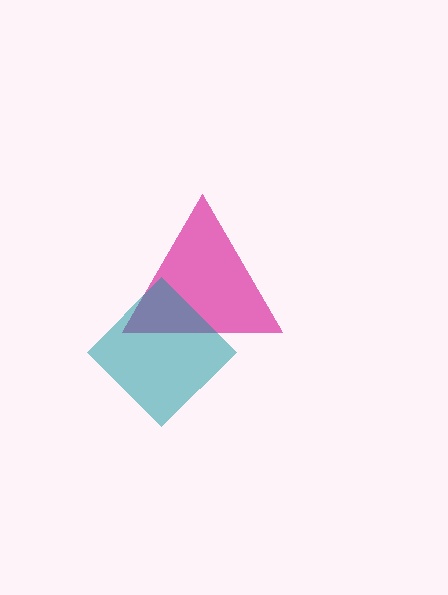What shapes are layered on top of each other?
The layered shapes are: a magenta triangle, a teal diamond.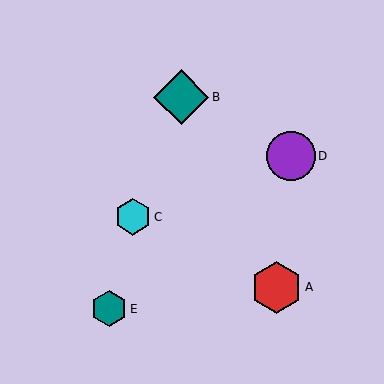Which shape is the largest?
The teal diamond (labeled B) is the largest.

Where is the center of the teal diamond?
The center of the teal diamond is at (181, 97).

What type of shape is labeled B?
Shape B is a teal diamond.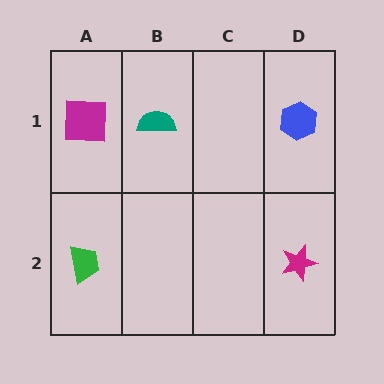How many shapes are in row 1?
3 shapes.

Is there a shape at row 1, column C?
No, that cell is empty.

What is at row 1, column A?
A magenta square.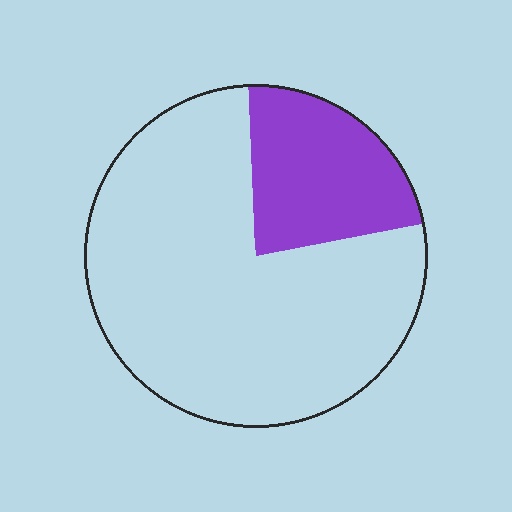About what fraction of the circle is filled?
About one quarter (1/4).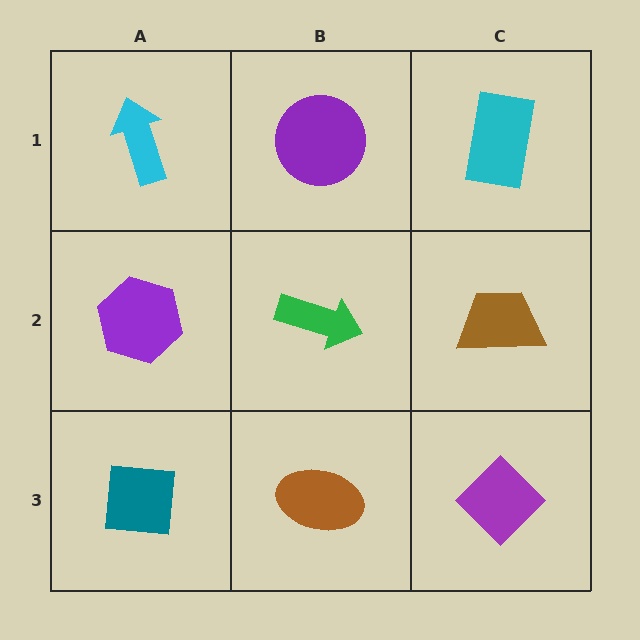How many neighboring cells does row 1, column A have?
2.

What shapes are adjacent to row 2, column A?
A cyan arrow (row 1, column A), a teal square (row 3, column A), a green arrow (row 2, column B).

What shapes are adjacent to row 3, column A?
A purple hexagon (row 2, column A), a brown ellipse (row 3, column B).